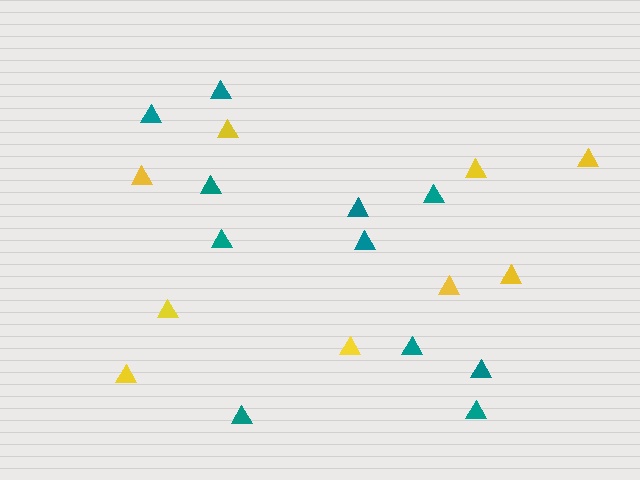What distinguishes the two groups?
There are 2 groups: one group of teal triangles (11) and one group of yellow triangles (9).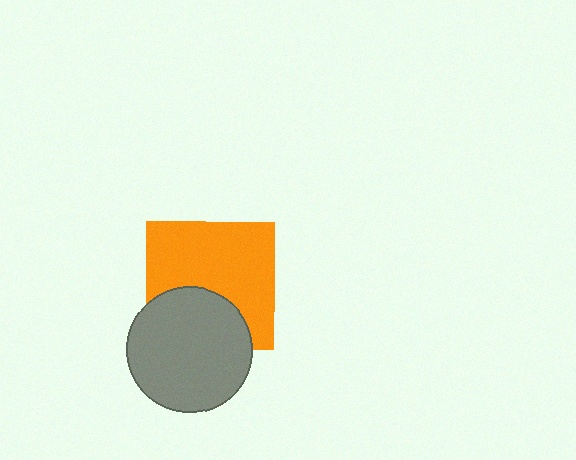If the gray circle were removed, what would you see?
You would see the complete orange square.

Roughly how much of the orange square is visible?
Most of it is visible (roughly 66%).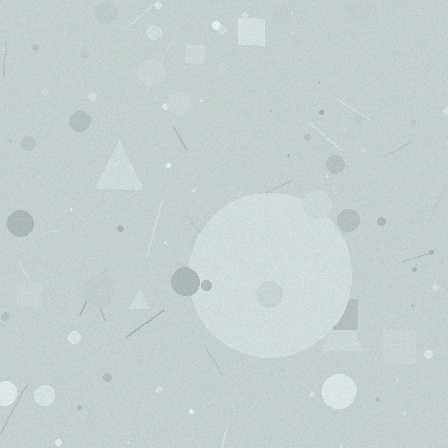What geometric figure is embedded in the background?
A circle is embedded in the background.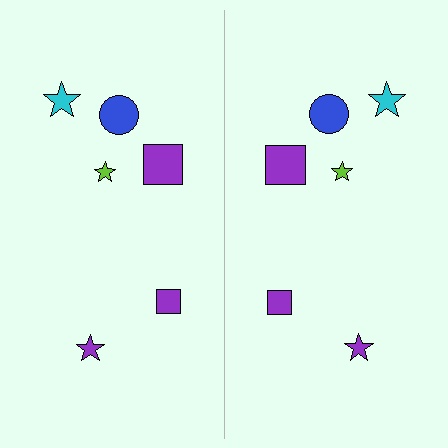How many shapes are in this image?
There are 12 shapes in this image.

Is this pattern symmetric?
Yes, this pattern has bilateral (reflection) symmetry.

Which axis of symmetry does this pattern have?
The pattern has a vertical axis of symmetry running through the center of the image.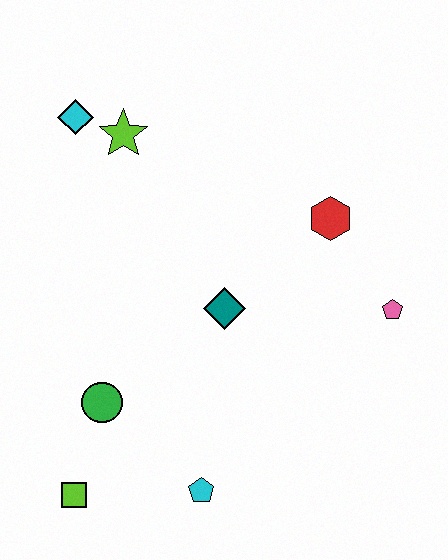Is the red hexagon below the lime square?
No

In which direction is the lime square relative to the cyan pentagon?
The lime square is to the left of the cyan pentagon.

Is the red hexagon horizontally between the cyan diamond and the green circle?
No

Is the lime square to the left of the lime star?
Yes